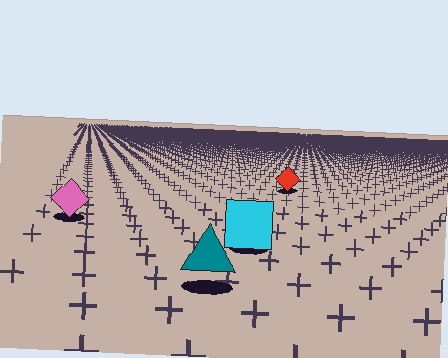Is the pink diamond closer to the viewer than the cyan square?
No. The cyan square is closer — you can tell from the texture gradient: the ground texture is coarser near it.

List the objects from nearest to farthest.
From nearest to farthest: the teal triangle, the cyan square, the pink diamond, the red diamond.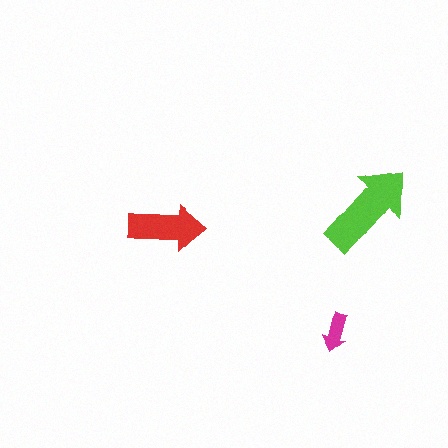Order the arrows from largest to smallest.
the lime one, the red one, the magenta one.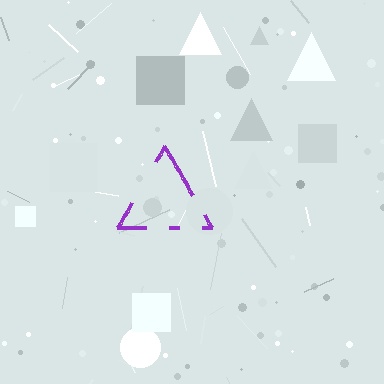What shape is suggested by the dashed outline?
The dashed outline suggests a triangle.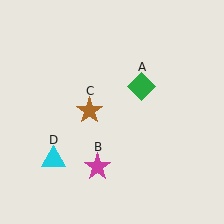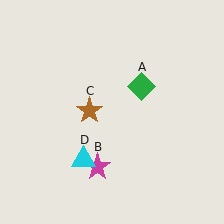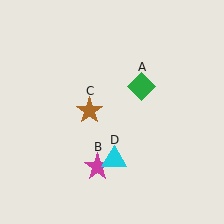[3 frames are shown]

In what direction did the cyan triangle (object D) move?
The cyan triangle (object D) moved right.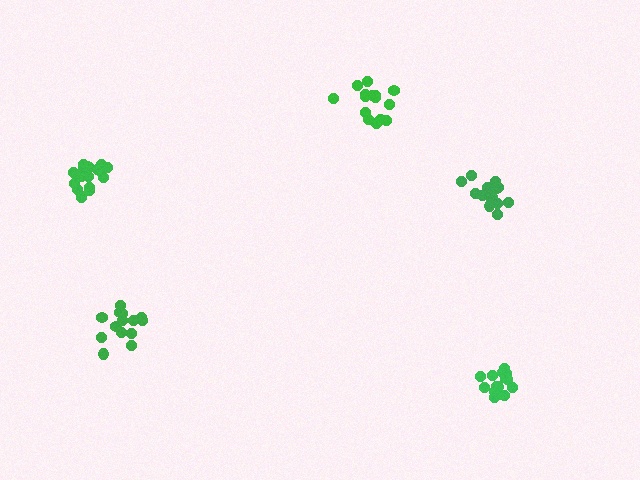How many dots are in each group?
Group 1: 15 dots, Group 2: 16 dots, Group 3: 15 dots, Group 4: 21 dots, Group 5: 21 dots (88 total).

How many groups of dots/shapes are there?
There are 5 groups.